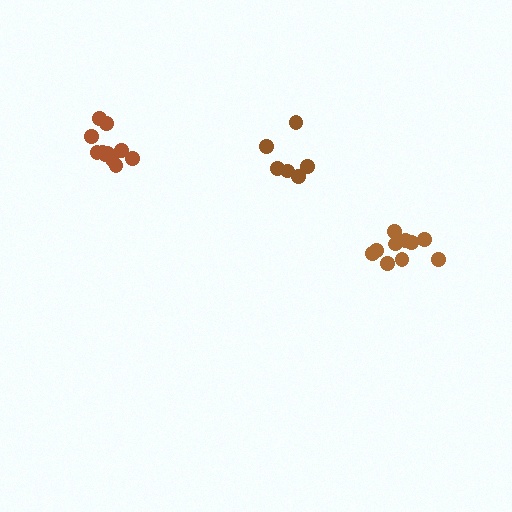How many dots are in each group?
Group 1: 11 dots, Group 2: 10 dots, Group 3: 6 dots (27 total).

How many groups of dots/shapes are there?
There are 3 groups.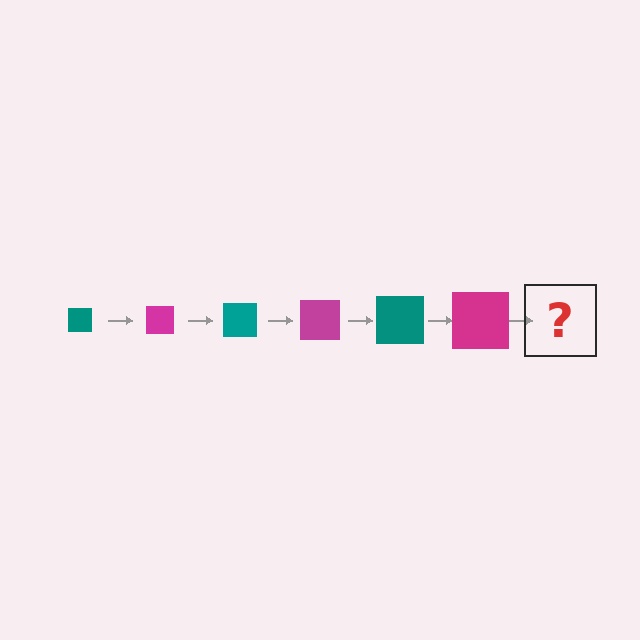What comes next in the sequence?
The next element should be a teal square, larger than the previous one.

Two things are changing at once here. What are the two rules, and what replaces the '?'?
The two rules are that the square grows larger each step and the color cycles through teal and magenta. The '?' should be a teal square, larger than the previous one.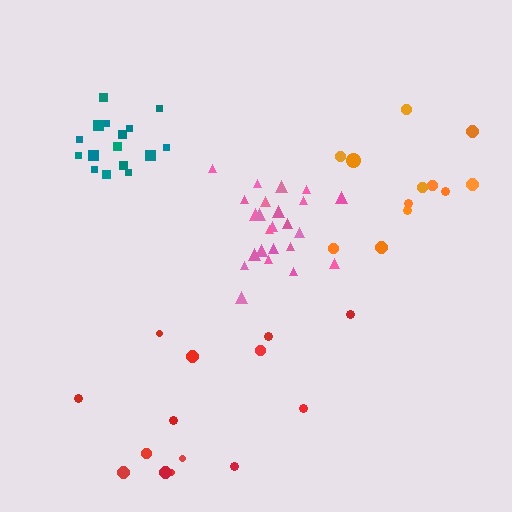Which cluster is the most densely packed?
Teal.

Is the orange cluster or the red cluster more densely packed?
Orange.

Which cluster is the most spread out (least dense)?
Red.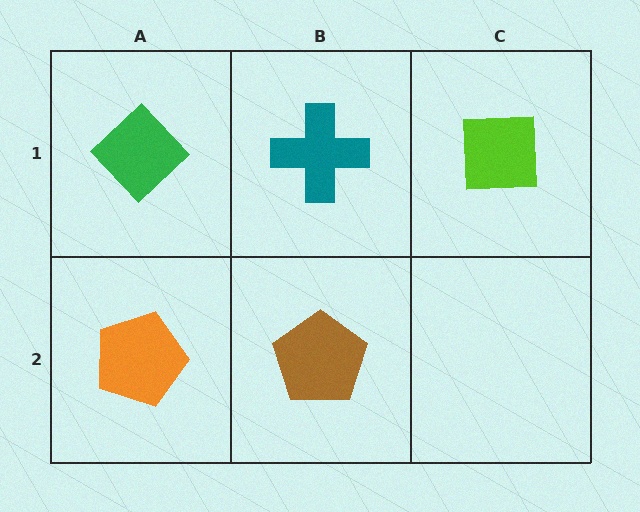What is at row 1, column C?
A lime square.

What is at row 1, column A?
A green diamond.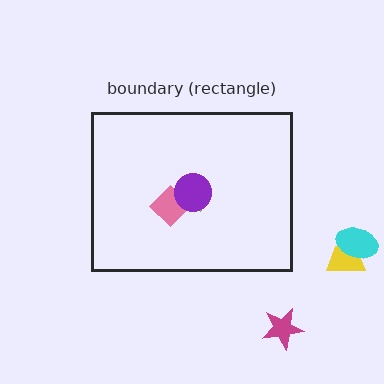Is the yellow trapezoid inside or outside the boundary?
Outside.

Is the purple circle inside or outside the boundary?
Inside.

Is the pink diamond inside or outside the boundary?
Inside.